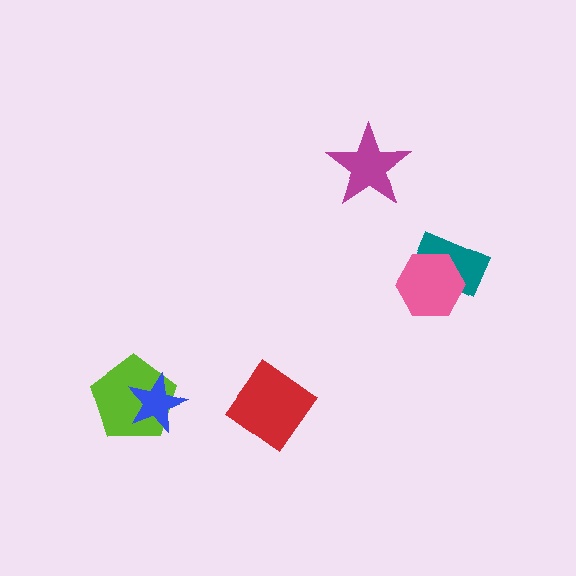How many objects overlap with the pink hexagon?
1 object overlaps with the pink hexagon.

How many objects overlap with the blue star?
1 object overlaps with the blue star.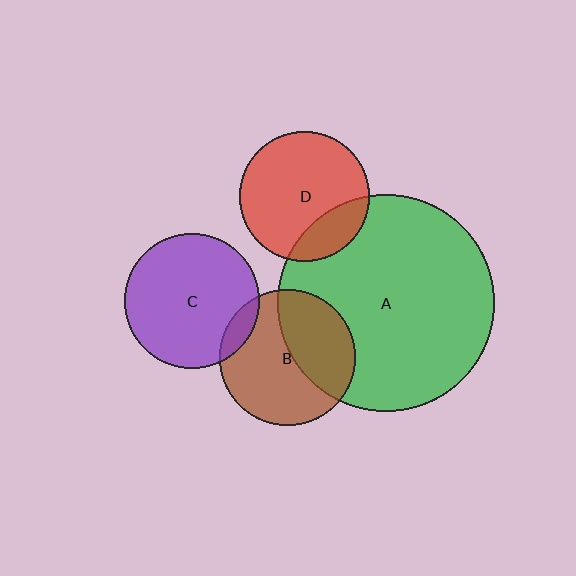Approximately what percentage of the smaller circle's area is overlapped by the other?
Approximately 40%.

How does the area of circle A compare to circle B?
Approximately 2.6 times.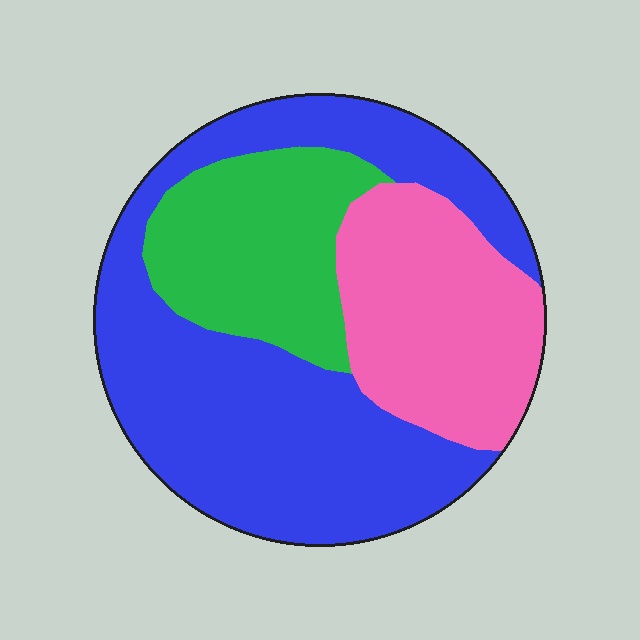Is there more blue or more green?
Blue.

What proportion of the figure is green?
Green takes up between a sixth and a third of the figure.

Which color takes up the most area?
Blue, at roughly 50%.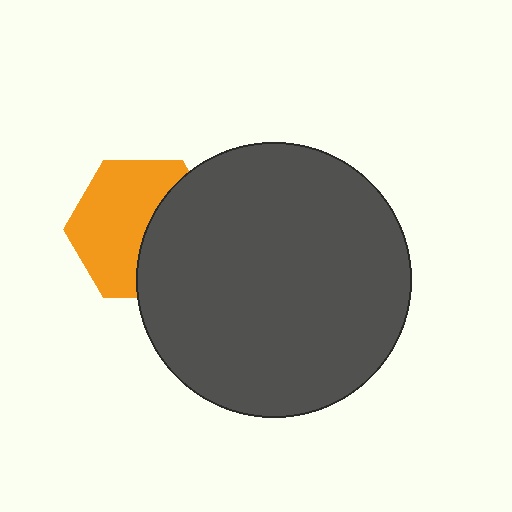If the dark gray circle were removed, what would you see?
You would see the complete orange hexagon.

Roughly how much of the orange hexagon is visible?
About half of it is visible (roughly 58%).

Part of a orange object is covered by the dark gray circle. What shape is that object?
It is a hexagon.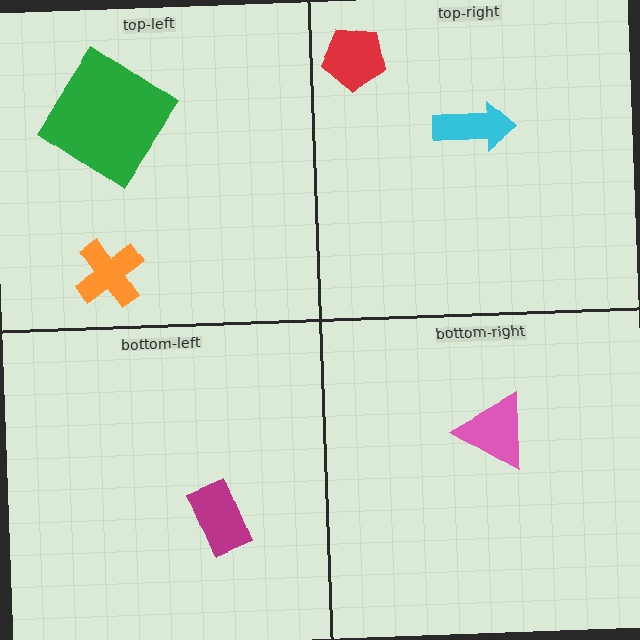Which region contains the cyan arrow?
The top-right region.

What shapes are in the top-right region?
The cyan arrow, the red pentagon.